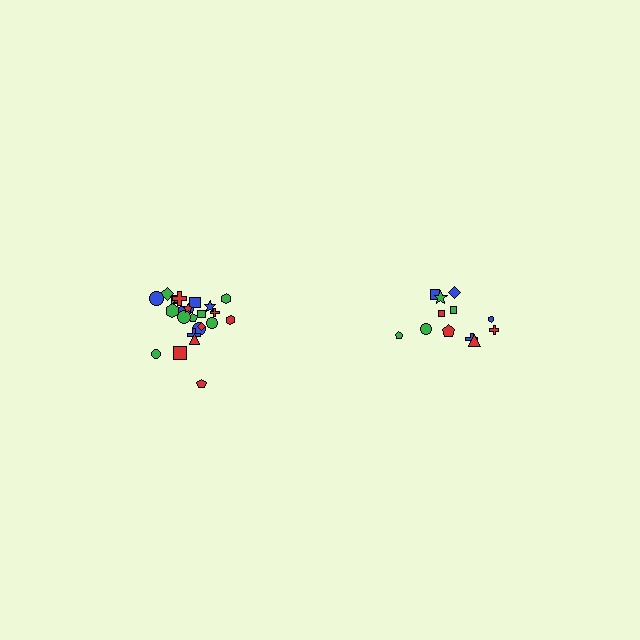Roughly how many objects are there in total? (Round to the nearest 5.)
Roughly 35 objects in total.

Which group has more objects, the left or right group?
The left group.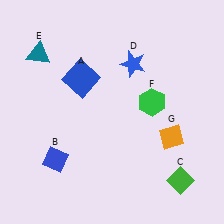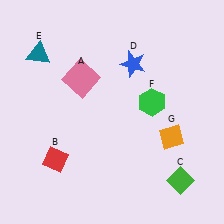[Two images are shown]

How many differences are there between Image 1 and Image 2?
There are 2 differences between the two images.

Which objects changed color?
A changed from blue to pink. B changed from blue to red.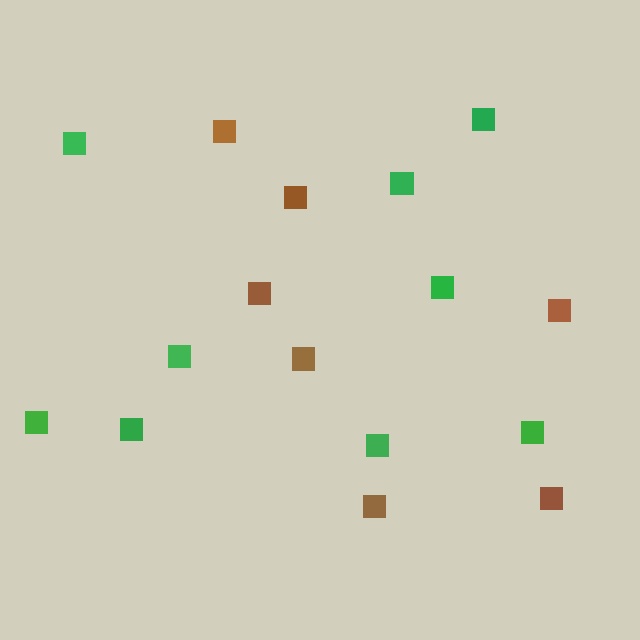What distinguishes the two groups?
There are 2 groups: one group of green squares (9) and one group of brown squares (7).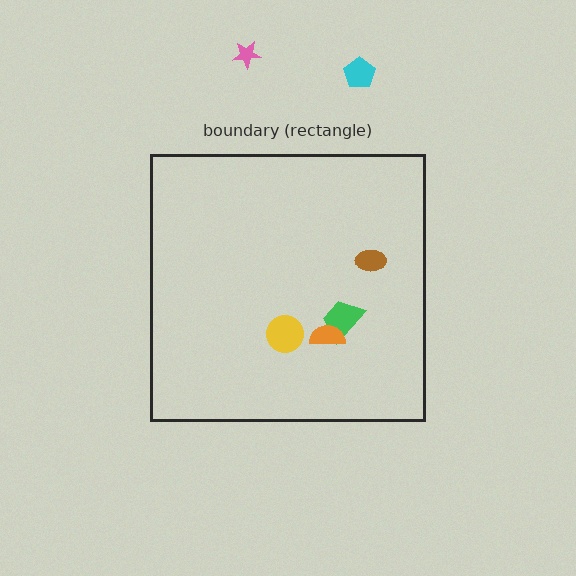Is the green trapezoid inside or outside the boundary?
Inside.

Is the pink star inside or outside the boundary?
Outside.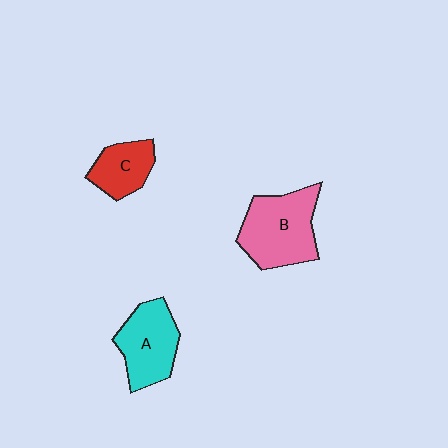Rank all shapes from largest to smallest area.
From largest to smallest: B (pink), A (cyan), C (red).